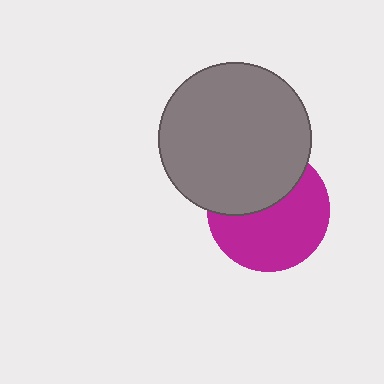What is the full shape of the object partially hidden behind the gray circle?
The partially hidden object is a magenta circle.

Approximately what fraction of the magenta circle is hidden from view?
Roughly 40% of the magenta circle is hidden behind the gray circle.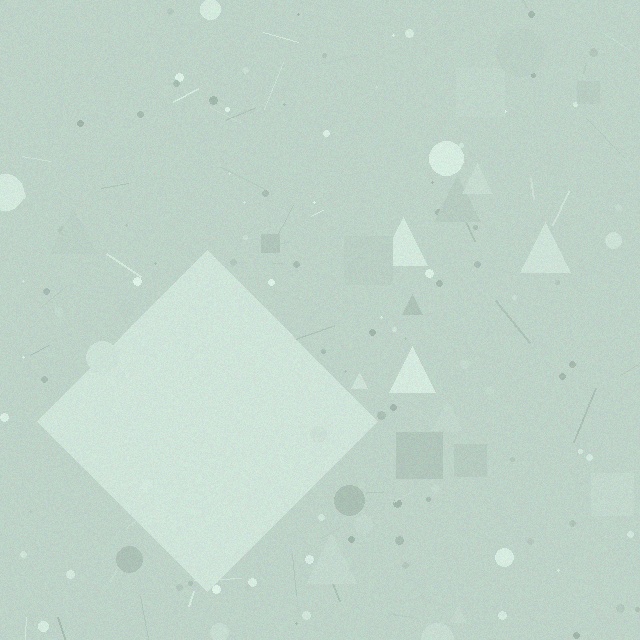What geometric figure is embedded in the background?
A diamond is embedded in the background.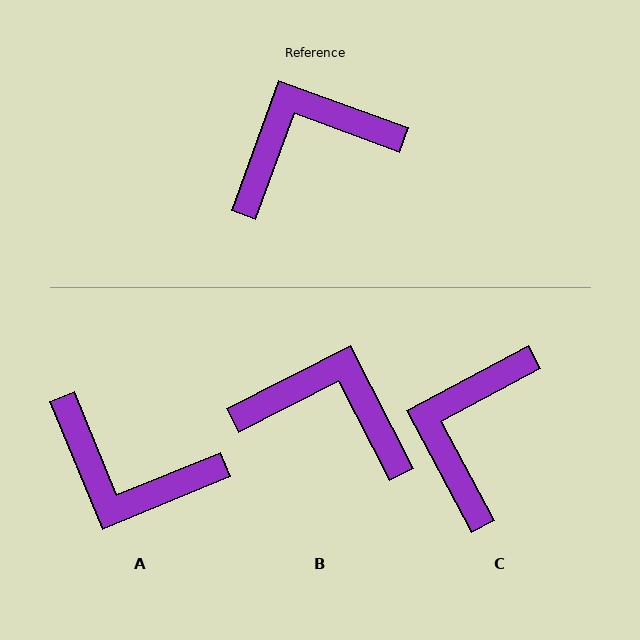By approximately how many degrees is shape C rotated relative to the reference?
Approximately 48 degrees counter-clockwise.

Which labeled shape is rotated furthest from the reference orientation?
A, about 132 degrees away.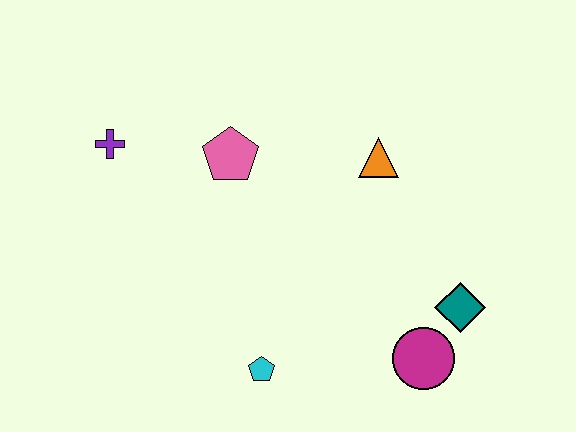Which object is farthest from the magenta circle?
The purple cross is farthest from the magenta circle.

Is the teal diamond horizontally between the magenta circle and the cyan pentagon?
No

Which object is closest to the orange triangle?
The pink pentagon is closest to the orange triangle.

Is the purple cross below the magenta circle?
No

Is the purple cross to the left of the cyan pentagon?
Yes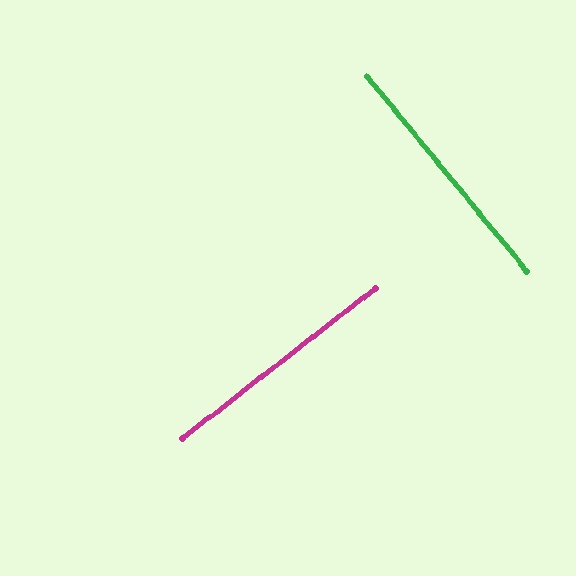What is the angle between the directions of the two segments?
Approximately 89 degrees.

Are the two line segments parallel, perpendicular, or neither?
Perpendicular — they meet at approximately 89°.